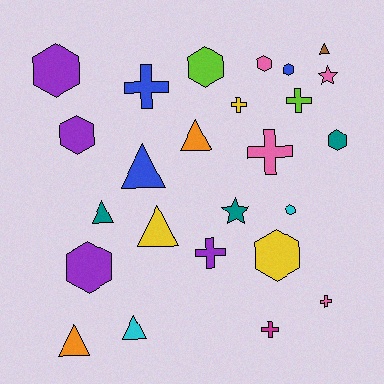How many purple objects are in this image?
There are 4 purple objects.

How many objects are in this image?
There are 25 objects.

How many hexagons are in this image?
There are 9 hexagons.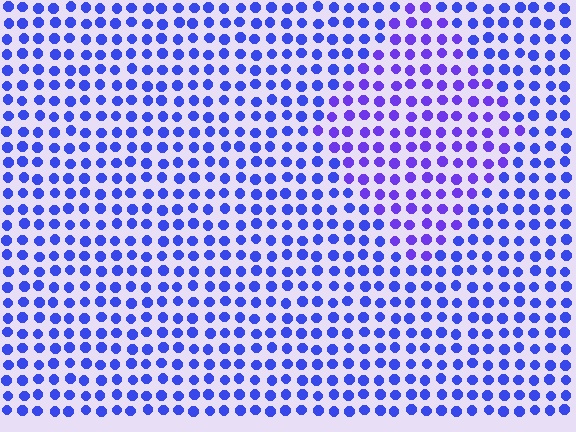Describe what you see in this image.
The image is filled with small blue elements in a uniform arrangement. A diamond-shaped region is visible where the elements are tinted to a slightly different hue, forming a subtle color boundary.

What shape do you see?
I see a diamond.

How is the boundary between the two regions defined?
The boundary is defined purely by a slight shift in hue (about 25 degrees). Spacing, size, and orientation are identical on both sides.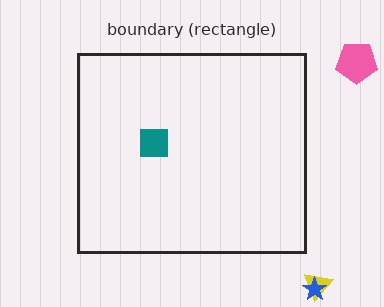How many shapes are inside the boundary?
1 inside, 3 outside.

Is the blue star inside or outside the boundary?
Outside.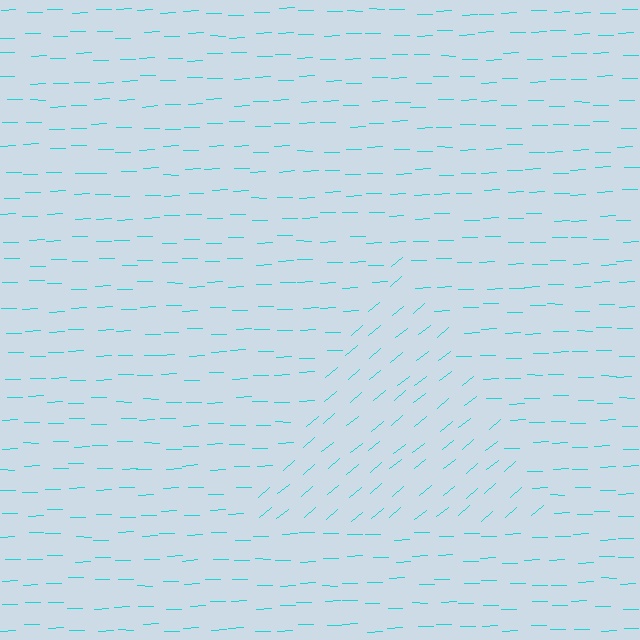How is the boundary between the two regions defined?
The boundary is defined purely by a change in line orientation (approximately 39 degrees difference). All lines are the same color and thickness.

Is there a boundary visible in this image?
Yes, there is a texture boundary formed by a change in line orientation.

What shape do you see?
I see a triangle.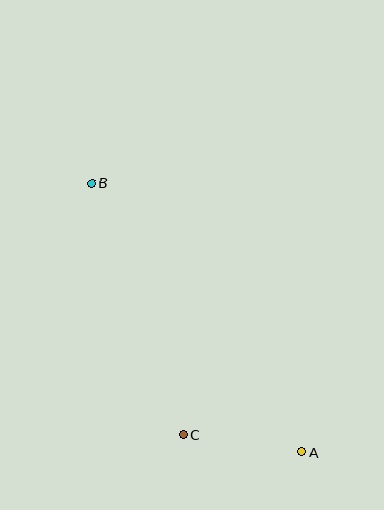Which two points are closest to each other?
Points A and C are closest to each other.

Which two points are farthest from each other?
Points A and B are farthest from each other.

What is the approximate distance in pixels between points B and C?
The distance between B and C is approximately 268 pixels.